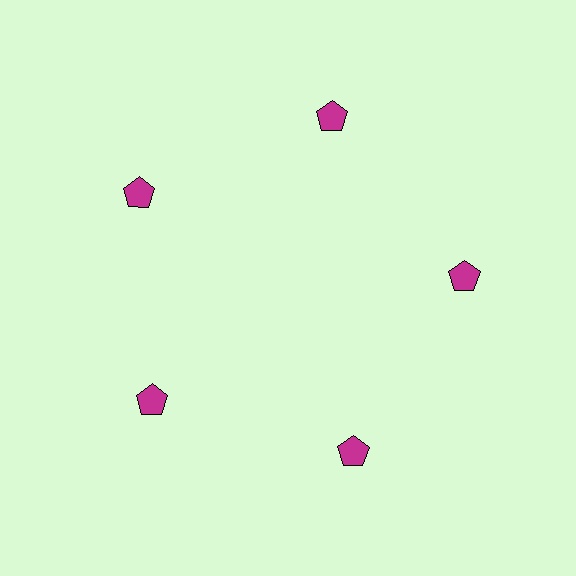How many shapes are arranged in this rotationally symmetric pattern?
There are 5 shapes, arranged in 5 groups of 1.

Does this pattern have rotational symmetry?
Yes, this pattern has 5-fold rotational symmetry. It looks the same after rotating 72 degrees around the center.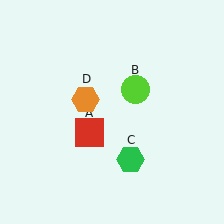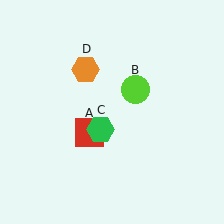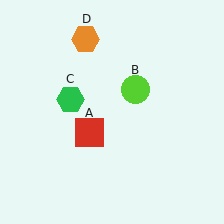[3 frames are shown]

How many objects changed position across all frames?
2 objects changed position: green hexagon (object C), orange hexagon (object D).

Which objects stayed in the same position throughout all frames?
Red square (object A) and lime circle (object B) remained stationary.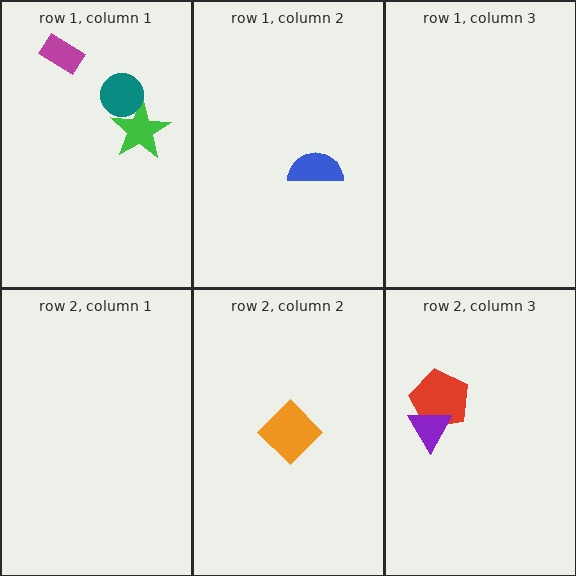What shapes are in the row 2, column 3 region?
The red pentagon, the purple triangle.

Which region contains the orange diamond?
The row 2, column 2 region.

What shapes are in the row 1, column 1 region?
The magenta rectangle, the green star, the teal circle.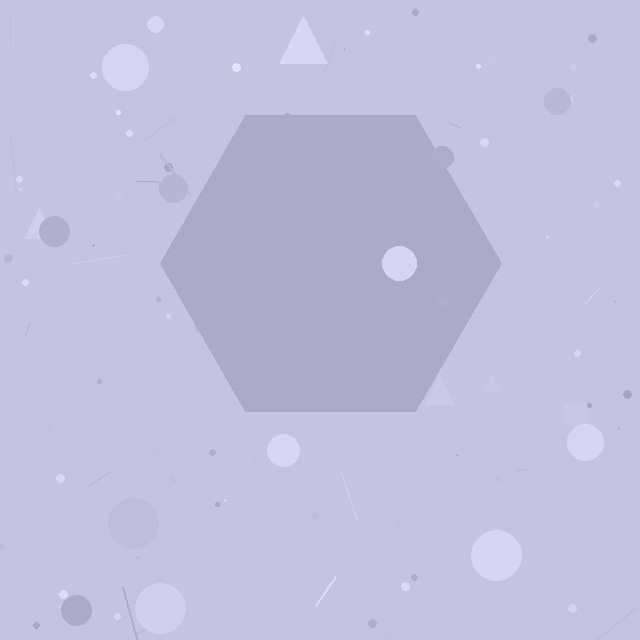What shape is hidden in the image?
A hexagon is hidden in the image.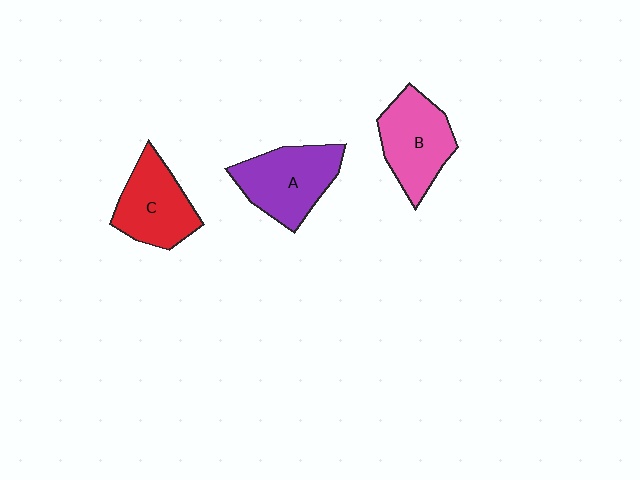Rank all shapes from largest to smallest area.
From largest to smallest: A (purple), B (pink), C (red).